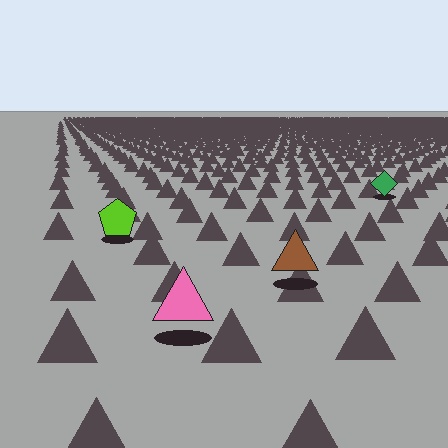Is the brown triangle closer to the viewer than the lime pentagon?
Yes. The brown triangle is closer — you can tell from the texture gradient: the ground texture is coarser near it.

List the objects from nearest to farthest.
From nearest to farthest: the pink triangle, the brown triangle, the lime pentagon, the green diamond.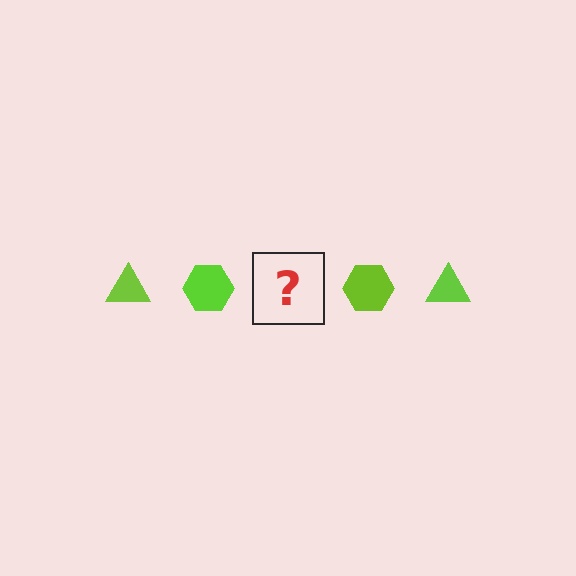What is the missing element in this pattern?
The missing element is a lime triangle.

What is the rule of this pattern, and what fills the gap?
The rule is that the pattern cycles through triangle, hexagon shapes in lime. The gap should be filled with a lime triangle.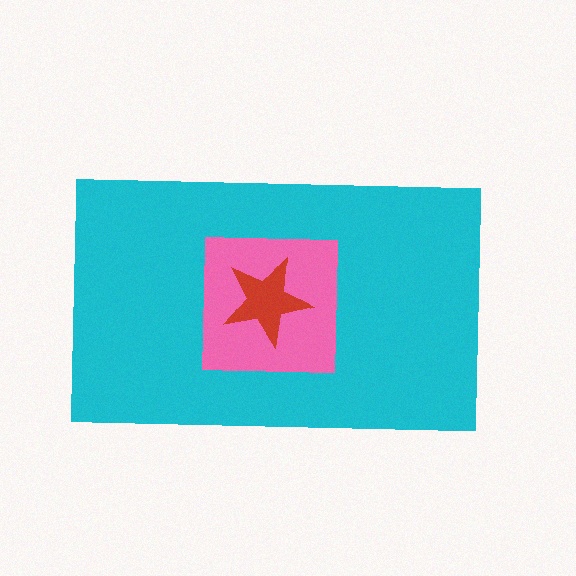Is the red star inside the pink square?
Yes.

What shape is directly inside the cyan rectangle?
The pink square.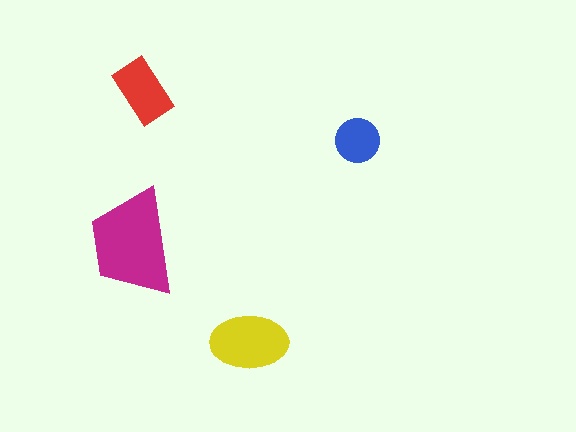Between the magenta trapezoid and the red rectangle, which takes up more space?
The magenta trapezoid.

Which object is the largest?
The magenta trapezoid.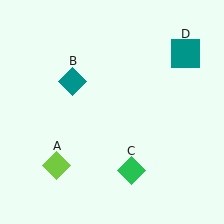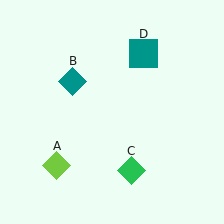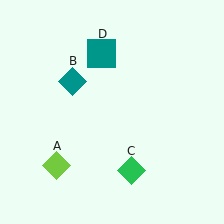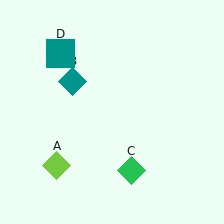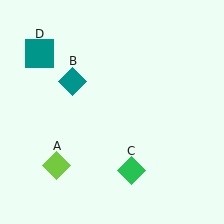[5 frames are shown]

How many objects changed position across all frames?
1 object changed position: teal square (object D).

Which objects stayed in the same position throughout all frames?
Lime diamond (object A) and teal diamond (object B) and green diamond (object C) remained stationary.